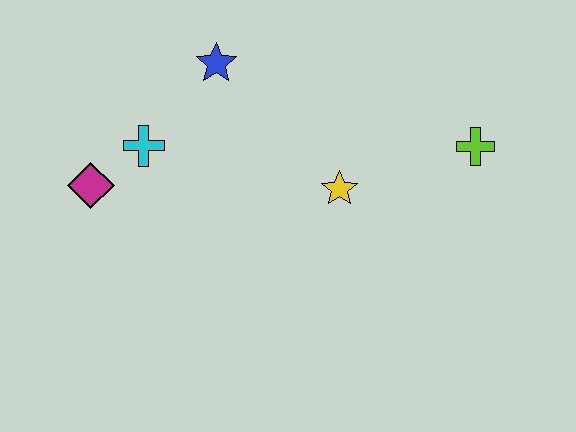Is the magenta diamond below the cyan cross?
Yes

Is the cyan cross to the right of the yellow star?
No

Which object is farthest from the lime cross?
The magenta diamond is farthest from the lime cross.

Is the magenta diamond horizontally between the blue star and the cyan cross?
No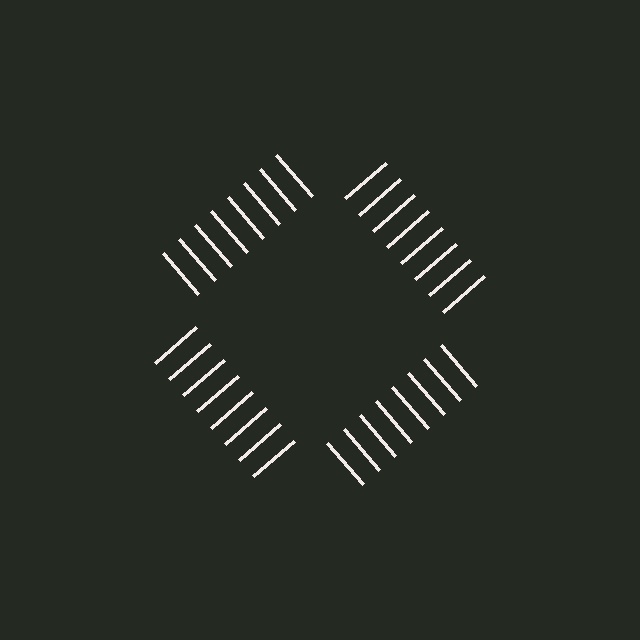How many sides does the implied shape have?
4 sides — the line-ends trace a square.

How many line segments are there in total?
32 — 8 along each of the 4 edges.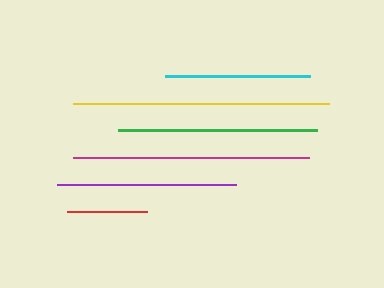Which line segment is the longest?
The yellow line is the longest at approximately 256 pixels.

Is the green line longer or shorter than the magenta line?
The magenta line is longer than the green line.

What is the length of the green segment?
The green segment is approximately 199 pixels long.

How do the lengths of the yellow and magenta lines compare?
The yellow and magenta lines are approximately the same length.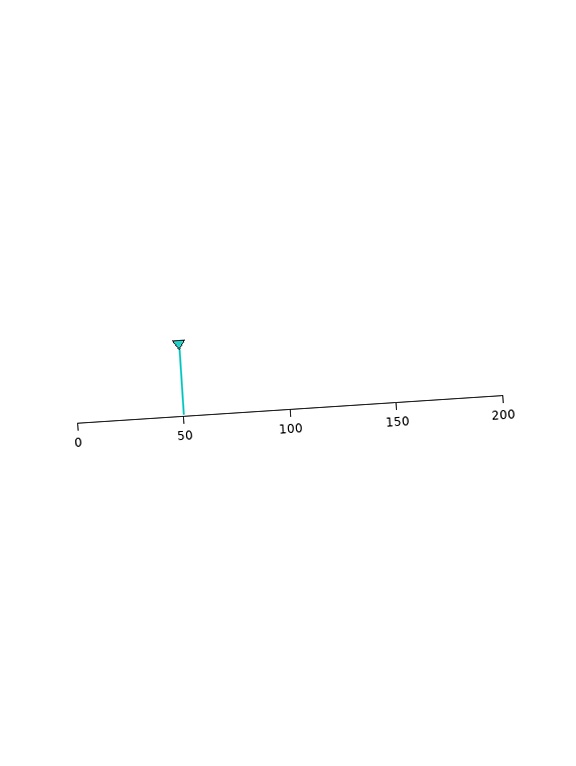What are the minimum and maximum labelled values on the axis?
The axis runs from 0 to 200.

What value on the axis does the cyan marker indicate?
The marker indicates approximately 50.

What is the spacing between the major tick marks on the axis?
The major ticks are spaced 50 apart.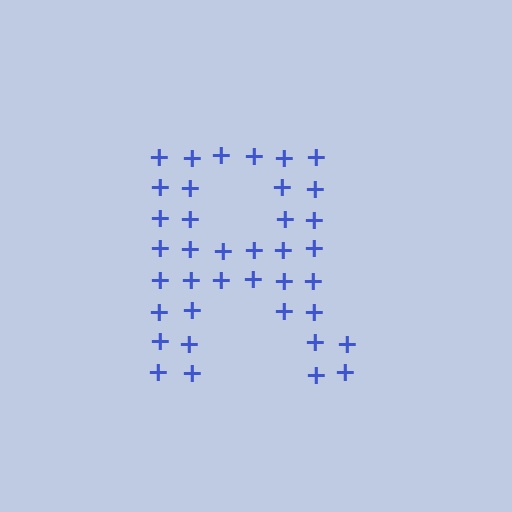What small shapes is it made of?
It is made of small plus signs.